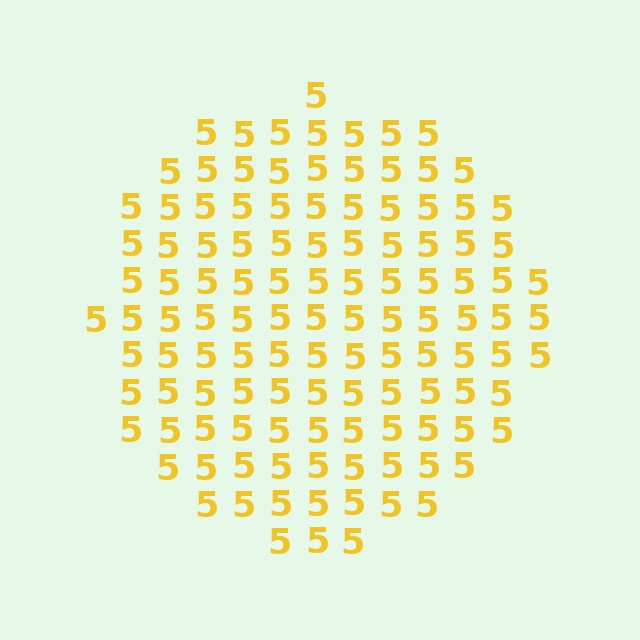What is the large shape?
The large shape is a circle.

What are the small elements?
The small elements are digit 5's.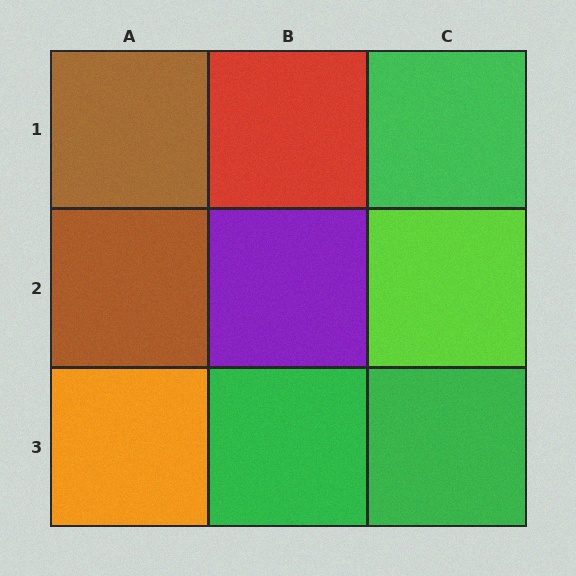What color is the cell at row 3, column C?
Green.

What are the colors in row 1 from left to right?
Brown, red, green.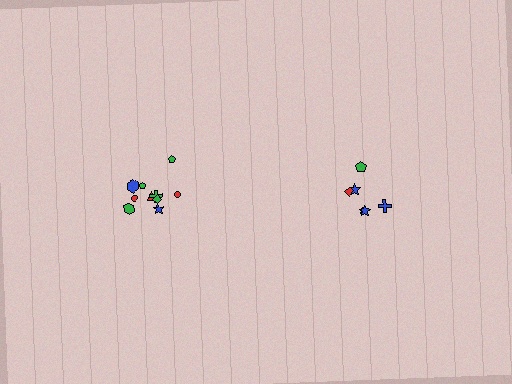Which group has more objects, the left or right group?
The left group.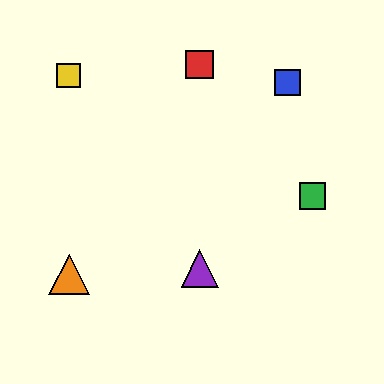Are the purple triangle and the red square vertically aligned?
Yes, both are at x≈200.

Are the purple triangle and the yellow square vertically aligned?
No, the purple triangle is at x≈200 and the yellow square is at x≈69.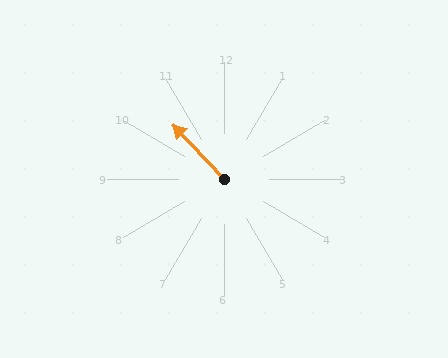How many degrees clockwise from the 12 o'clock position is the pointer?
Approximately 317 degrees.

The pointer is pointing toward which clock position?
Roughly 11 o'clock.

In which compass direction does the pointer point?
Northwest.